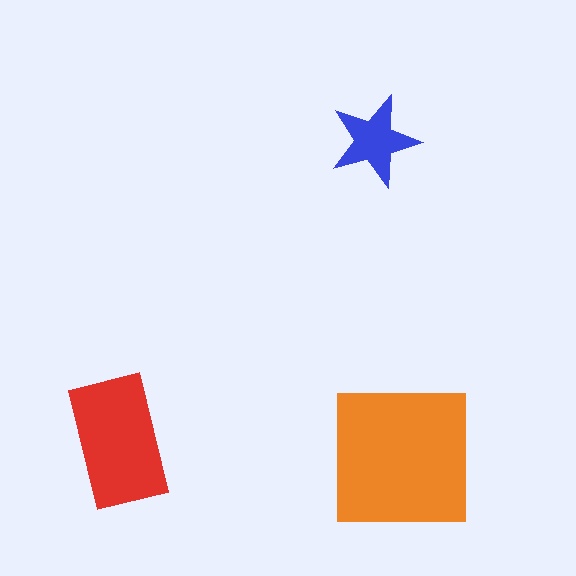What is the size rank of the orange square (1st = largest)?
1st.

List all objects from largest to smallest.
The orange square, the red rectangle, the blue star.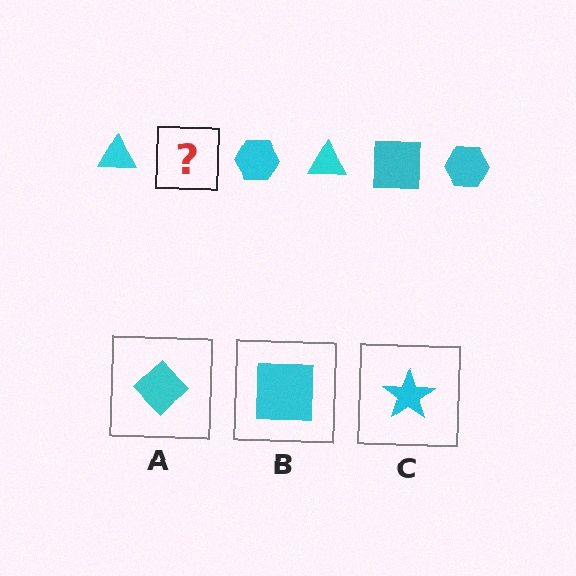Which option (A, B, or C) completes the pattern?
B.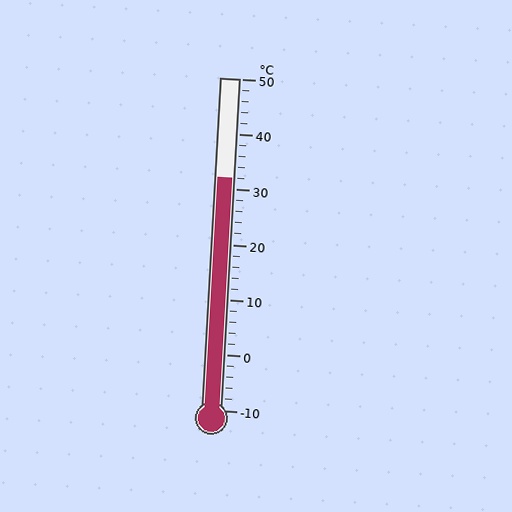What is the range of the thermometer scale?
The thermometer scale ranges from -10°C to 50°C.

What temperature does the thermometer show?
The thermometer shows approximately 32°C.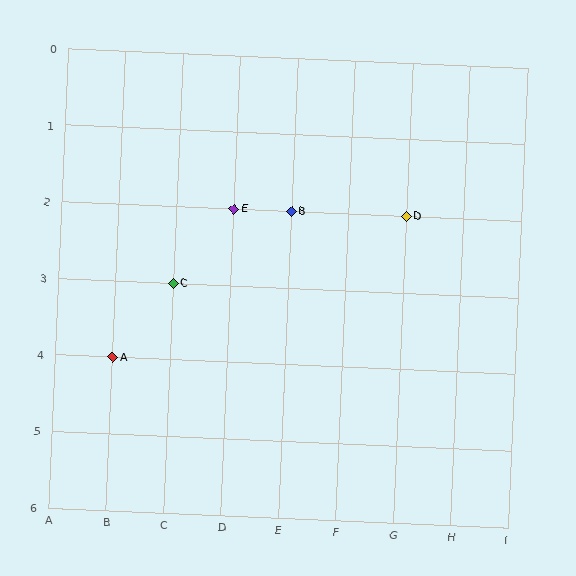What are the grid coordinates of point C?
Point C is at grid coordinates (C, 3).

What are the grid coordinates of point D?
Point D is at grid coordinates (G, 2).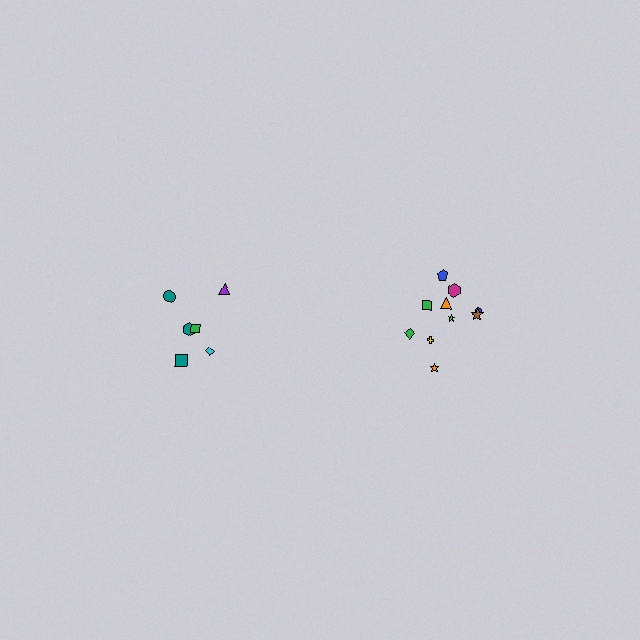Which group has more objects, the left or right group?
The right group.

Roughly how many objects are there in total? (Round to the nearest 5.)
Roughly 15 objects in total.